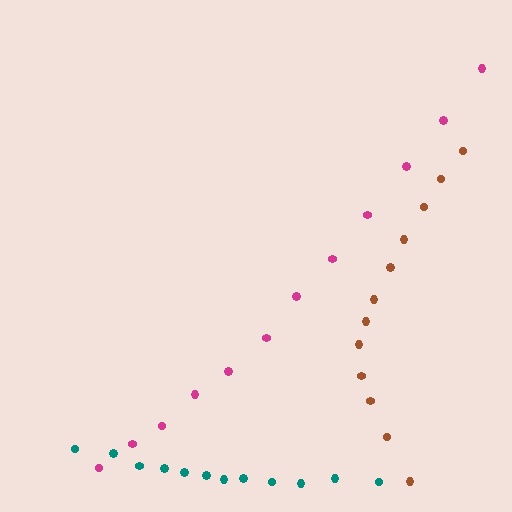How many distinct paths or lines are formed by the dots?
There are 3 distinct paths.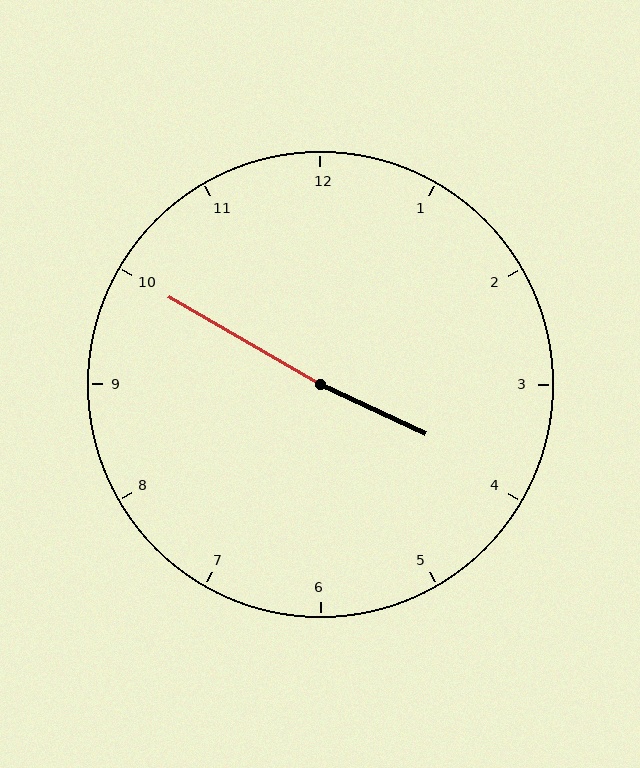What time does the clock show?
3:50.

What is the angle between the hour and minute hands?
Approximately 175 degrees.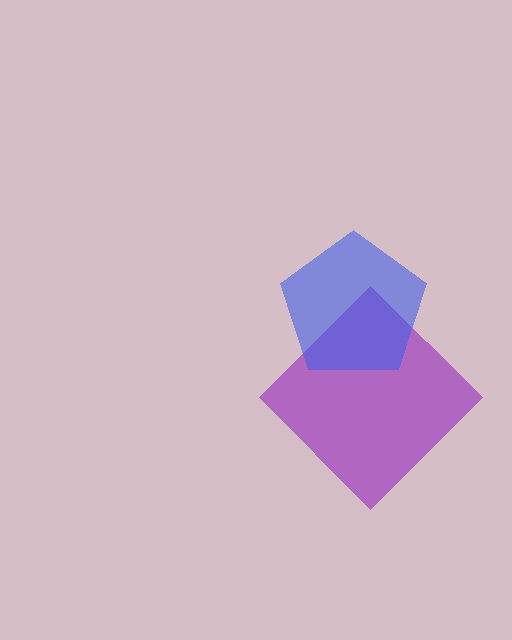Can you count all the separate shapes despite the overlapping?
Yes, there are 2 separate shapes.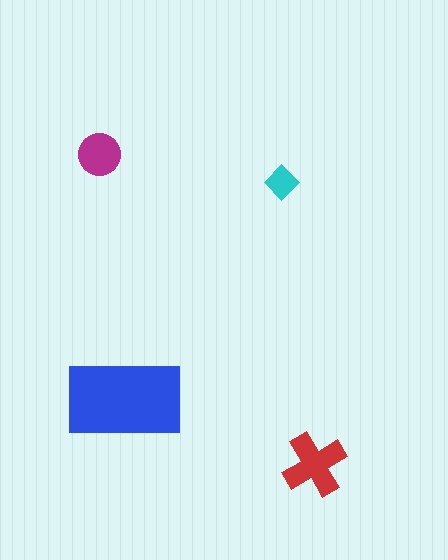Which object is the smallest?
The cyan diamond.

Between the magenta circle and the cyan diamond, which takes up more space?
The magenta circle.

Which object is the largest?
The blue rectangle.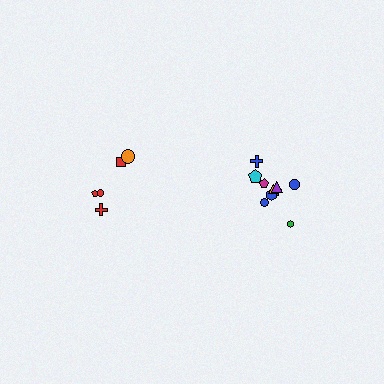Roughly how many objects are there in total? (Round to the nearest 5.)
Roughly 15 objects in total.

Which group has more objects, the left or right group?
The right group.